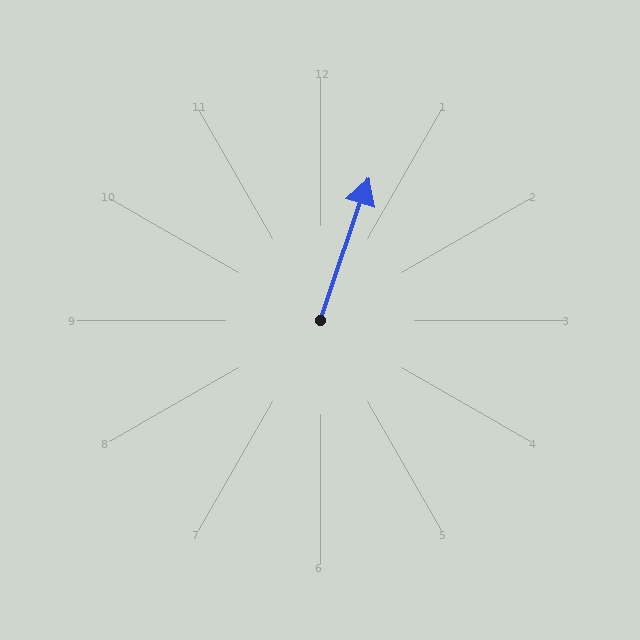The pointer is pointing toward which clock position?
Roughly 1 o'clock.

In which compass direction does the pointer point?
North.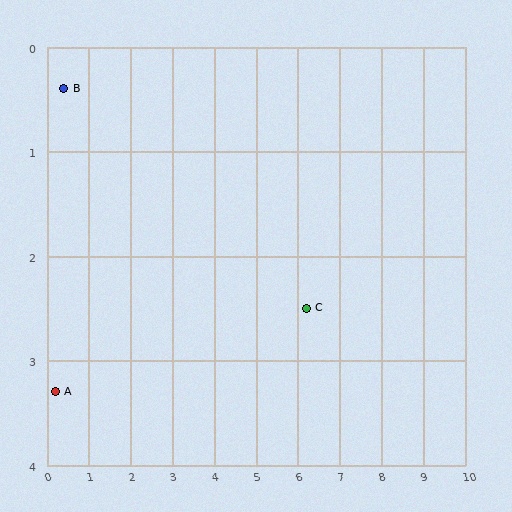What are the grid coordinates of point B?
Point B is at approximately (0.4, 0.4).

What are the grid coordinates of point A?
Point A is at approximately (0.2, 3.3).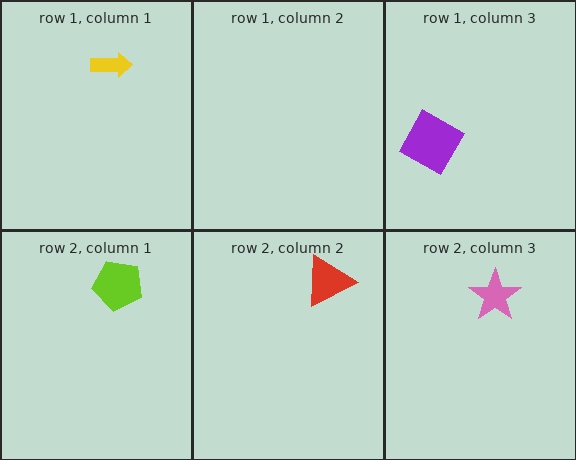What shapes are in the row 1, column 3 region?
The purple square.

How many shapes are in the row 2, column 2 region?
1.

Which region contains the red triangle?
The row 2, column 2 region.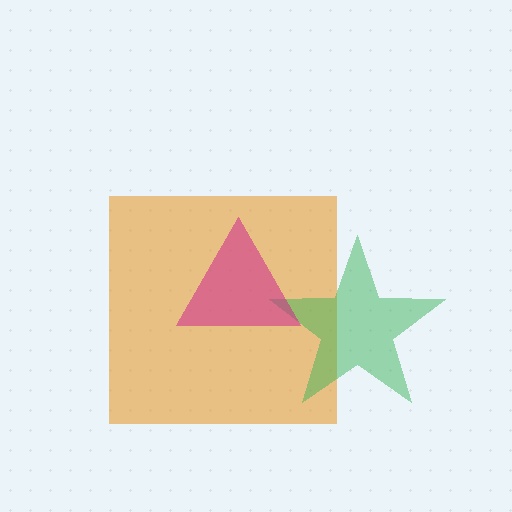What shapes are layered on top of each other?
The layered shapes are: an orange square, a green star, a magenta triangle.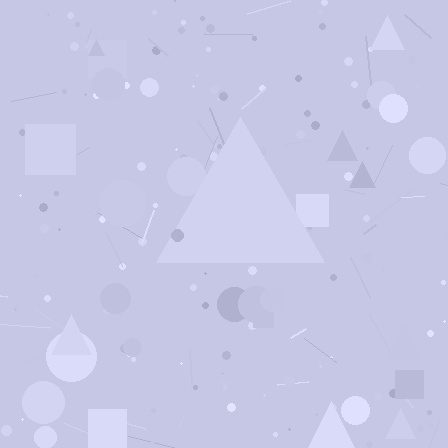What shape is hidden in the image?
A triangle is hidden in the image.